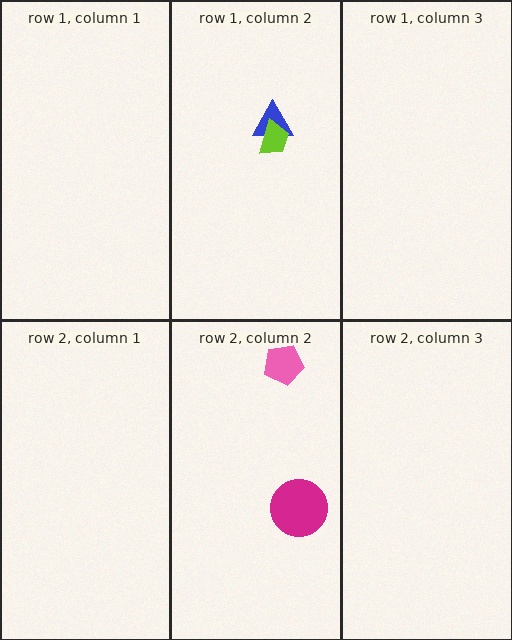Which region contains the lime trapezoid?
The row 1, column 2 region.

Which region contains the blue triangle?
The row 1, column 2 region.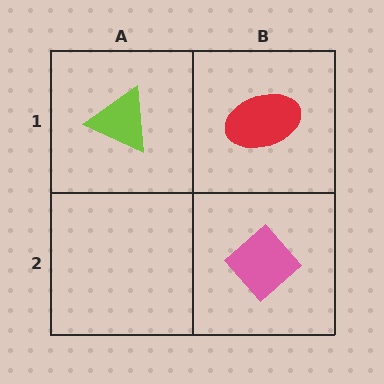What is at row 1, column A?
A lime triangle.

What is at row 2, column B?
A pink diamond.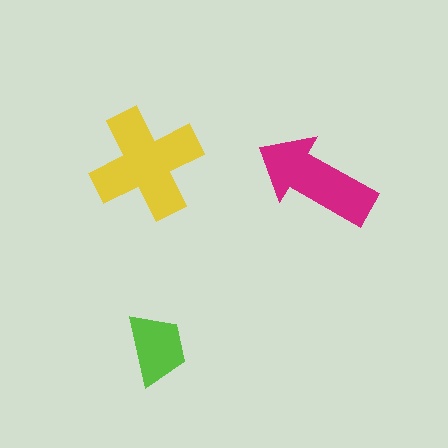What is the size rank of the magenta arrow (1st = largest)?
2nd.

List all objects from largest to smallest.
The yellow cross, the magenta arrow, the lime trapezoid.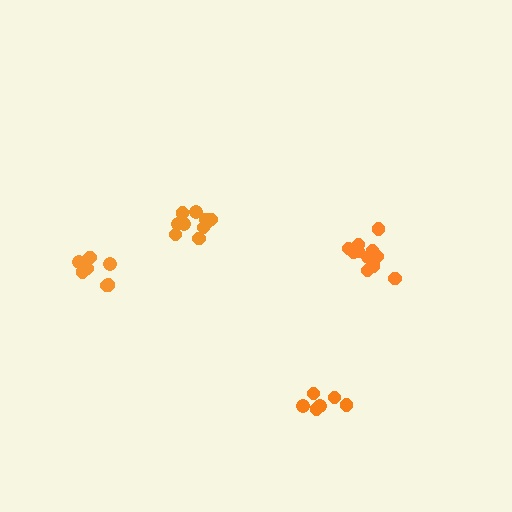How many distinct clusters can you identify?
There are 4 distinct clusters.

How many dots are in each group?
Group 1: 11 dots, Group 2: 6 dots, Group 3: 10 dots, Group 4: 7 dots (34 total).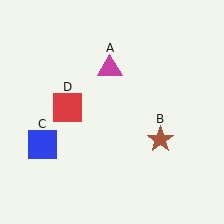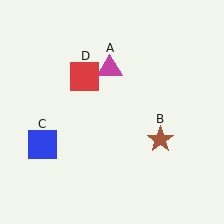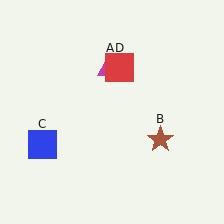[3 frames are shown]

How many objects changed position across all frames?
1 object changed position: red square (object D).